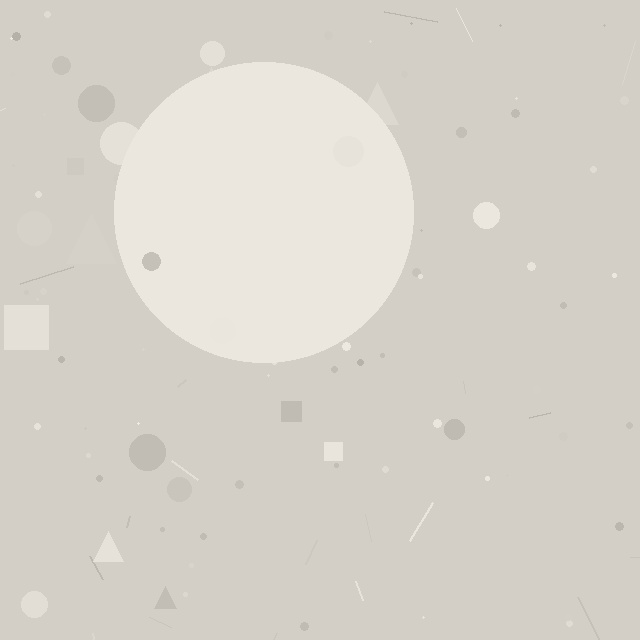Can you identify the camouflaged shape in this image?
The camouflaged shape is a circle.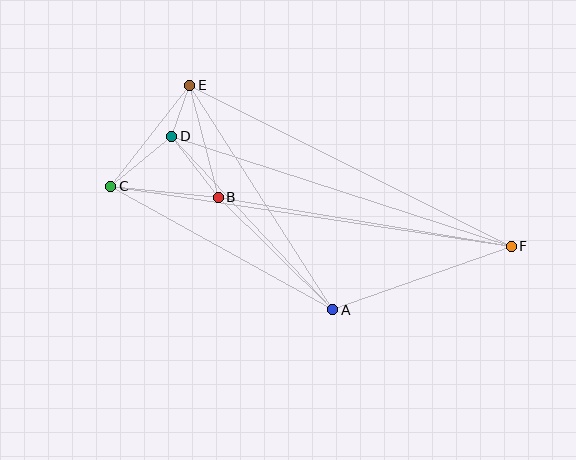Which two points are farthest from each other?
Points C and F are farthest from each other.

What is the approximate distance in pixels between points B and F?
The distance between B and F is approximately 297 pixels.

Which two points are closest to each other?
Points D and E are closest to each other.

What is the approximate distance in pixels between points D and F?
The distance between D and F is approximately 357 pixels.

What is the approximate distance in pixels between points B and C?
The distance between B and C is approximately 108 pixels.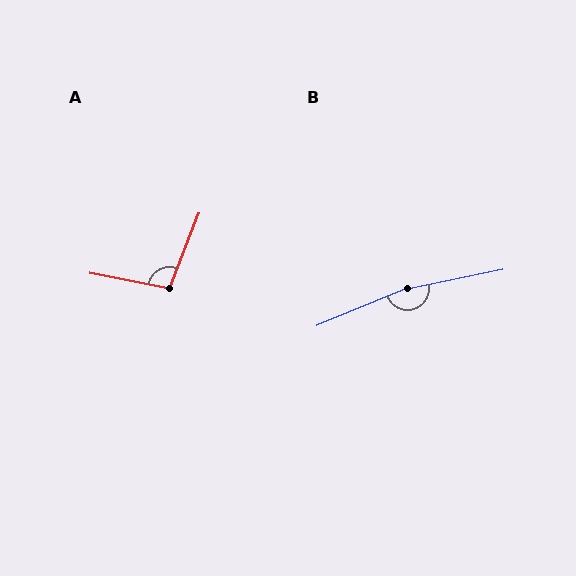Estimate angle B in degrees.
Approximately 169 degrees.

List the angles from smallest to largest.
A (100°), B (169°).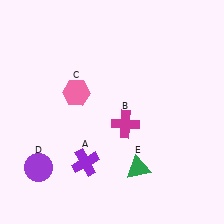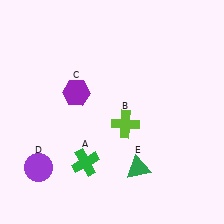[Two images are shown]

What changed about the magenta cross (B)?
In Image 1, B is magenta. In Image 2, it changed to lime.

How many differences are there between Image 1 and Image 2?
There are 3 differences between the two images.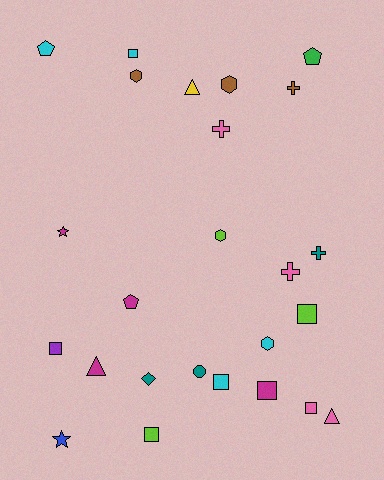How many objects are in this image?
There are 25 objects.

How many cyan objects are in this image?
There are 4 cyan objects.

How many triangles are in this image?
There are 3 triangles.